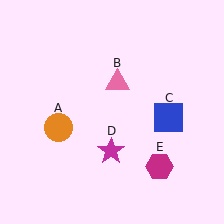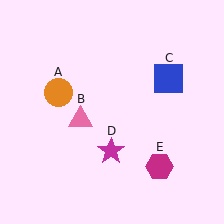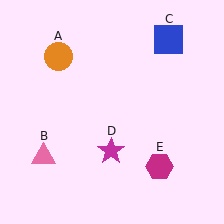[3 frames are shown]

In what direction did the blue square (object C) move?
The blue square (object C) moved up.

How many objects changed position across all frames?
3 objects changed position: orange circle (object A), pink triangle (object B), blue square (object C).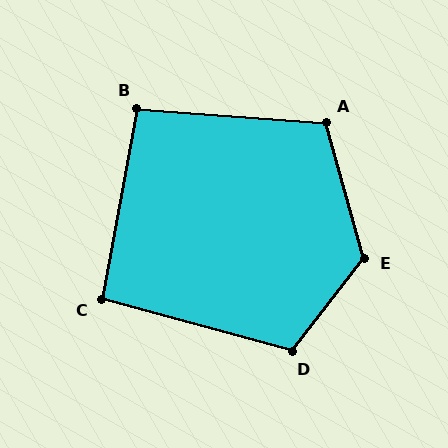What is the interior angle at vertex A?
Approximately 110 degrees (obtuse).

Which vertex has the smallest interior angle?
C, at approximately 94 degrees.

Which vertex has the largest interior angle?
E, at approximately 127 degrees.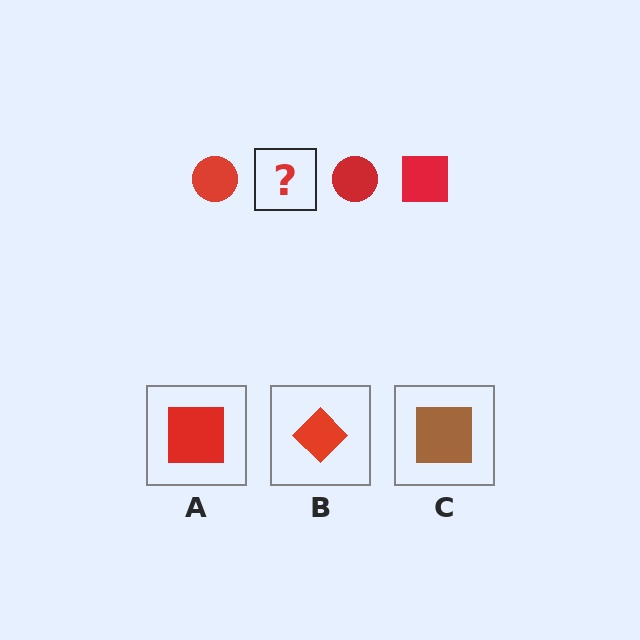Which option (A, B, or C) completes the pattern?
A.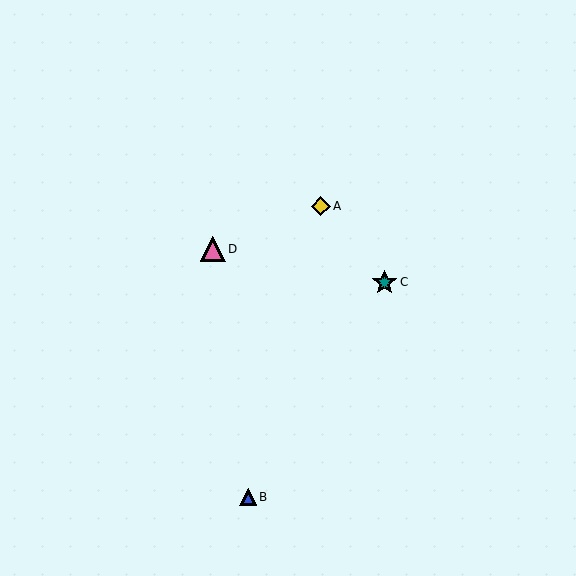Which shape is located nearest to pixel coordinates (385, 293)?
The teal star (labeled C) at (385, 282) is nearest to that location.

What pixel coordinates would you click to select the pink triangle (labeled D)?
Click at (213, 249) to select the pink triangle D.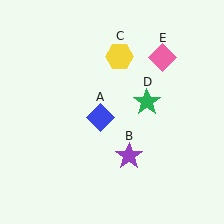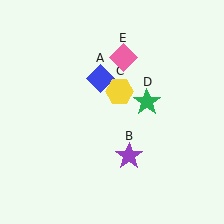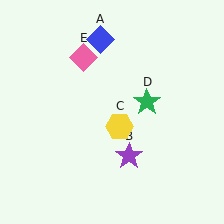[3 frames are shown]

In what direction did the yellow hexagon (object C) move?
The yellow hexagon (object C) moved down.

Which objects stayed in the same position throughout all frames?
Purple star (object B) and green star (object D) remained stationary.